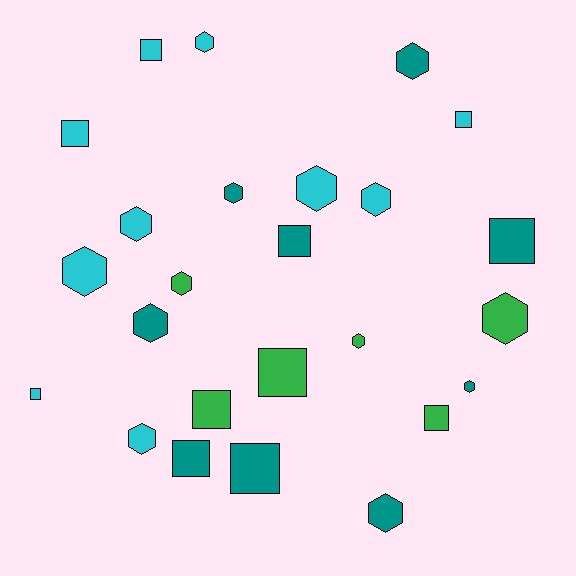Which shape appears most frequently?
Hexagon, with 14 objects.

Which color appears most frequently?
Cyan, with 10 objects.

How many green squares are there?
There are 3 green squares.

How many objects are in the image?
There are 25 objects.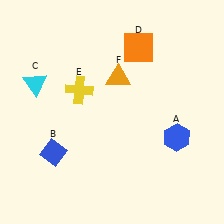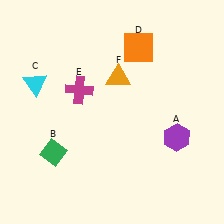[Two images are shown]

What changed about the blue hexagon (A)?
In Image 1, A is blue. In Image 2, it changed to purple.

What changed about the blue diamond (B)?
In Image 1, B is blue. In Image 2, it changed to green.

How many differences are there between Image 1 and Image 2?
There are 3 differences between the two images.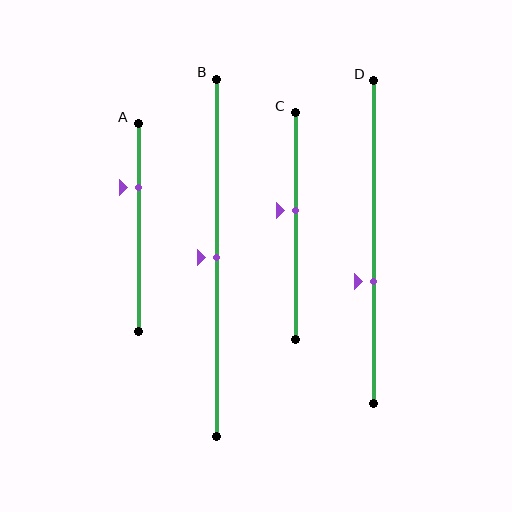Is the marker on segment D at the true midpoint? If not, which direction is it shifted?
No, the marker on segment D is shifted downward by about 12% of the segment length.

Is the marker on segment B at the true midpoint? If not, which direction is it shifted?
Yes, the marker on segment B is at the true midpoint.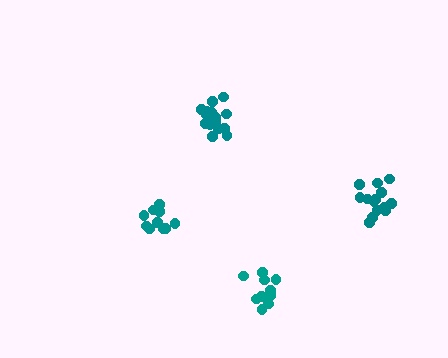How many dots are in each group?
Group 1: 16 dots, Group 2: 11 dots, Group 3: 15 dots, Group 4: 11 dots (53 total).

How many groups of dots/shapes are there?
There are 4 groups.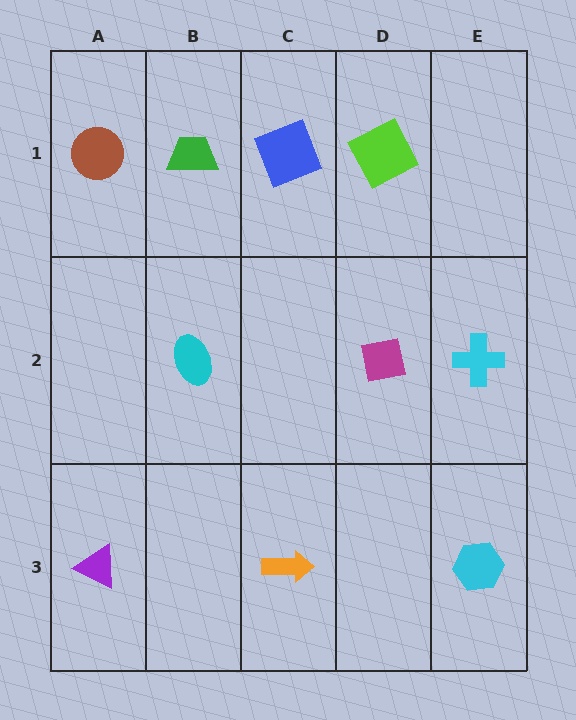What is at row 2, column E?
A cyan cross.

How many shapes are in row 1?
4 shapes.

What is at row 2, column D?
A magenta square.